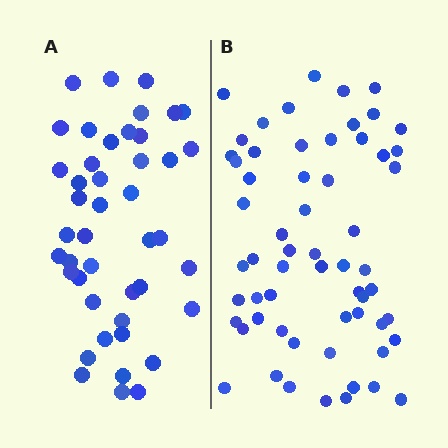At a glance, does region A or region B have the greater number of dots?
Region B (the right region) has more dots.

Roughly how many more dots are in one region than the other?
Region B has approximately 15 more dots than region A.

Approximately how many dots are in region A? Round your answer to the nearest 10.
About 40 dots. (The exact count is 44, which rounds to 40.)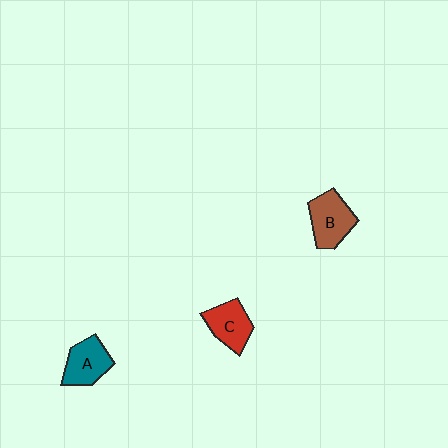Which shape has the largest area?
Shape B (brown).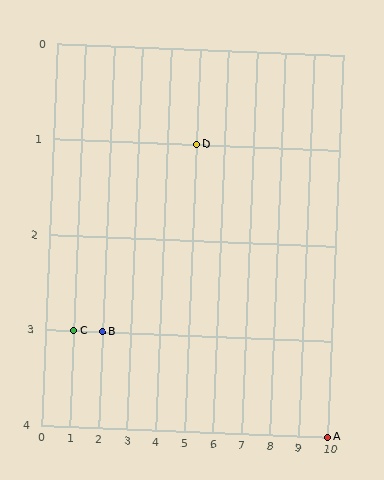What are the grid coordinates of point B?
Point B is at grid coordinates (2, 3).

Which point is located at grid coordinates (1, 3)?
Point C is at (1, 3).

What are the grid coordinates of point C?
Point C is at grid coordinates (1, 3).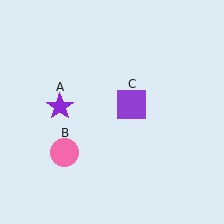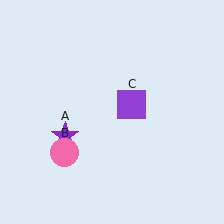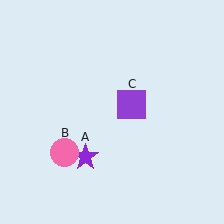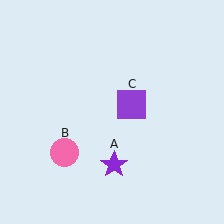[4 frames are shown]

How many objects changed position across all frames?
1 object changed position: purple star (object A).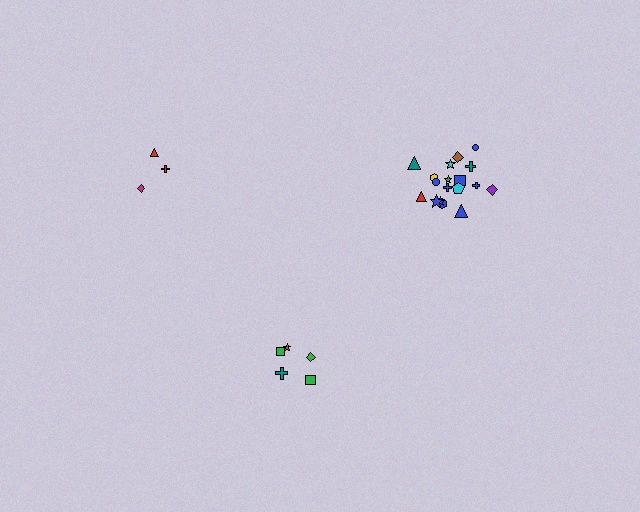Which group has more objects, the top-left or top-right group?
The top-right group.